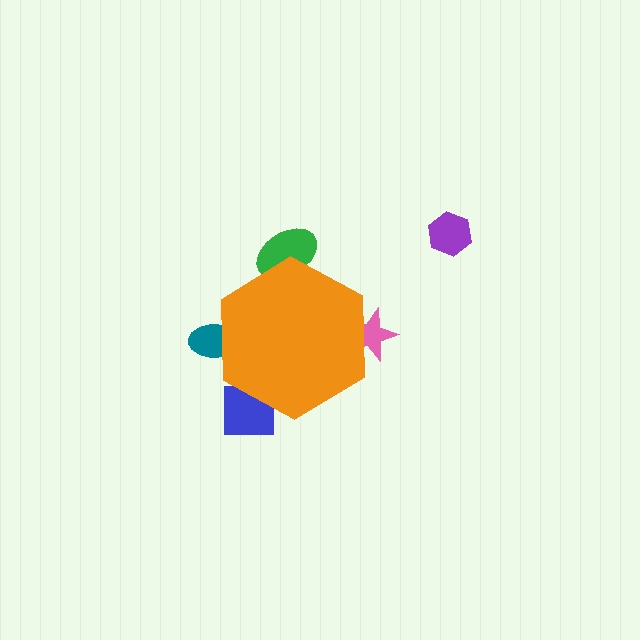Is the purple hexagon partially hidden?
No, the purple hexagon is fully visible.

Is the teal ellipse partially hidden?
Yes, the teal ellipse is partially hidden behind the orange hexagon.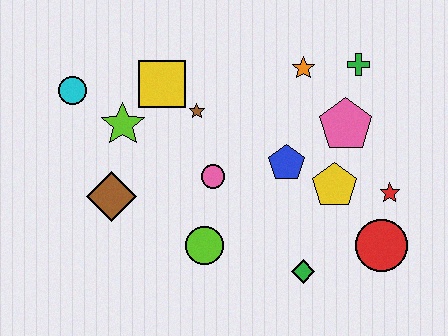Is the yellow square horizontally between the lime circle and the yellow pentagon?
No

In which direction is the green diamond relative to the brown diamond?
The green diamond is to the right of the brown diamond.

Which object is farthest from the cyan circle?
The red circle is farthest from the cyan circle.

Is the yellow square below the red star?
No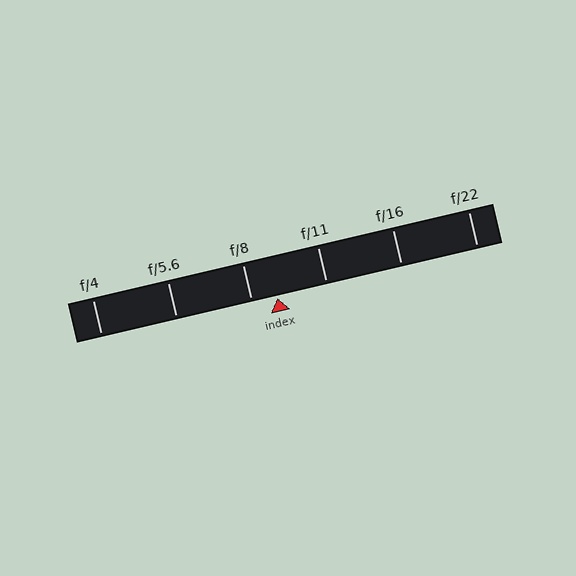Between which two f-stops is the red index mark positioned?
The index mark is between f/8 and f/11.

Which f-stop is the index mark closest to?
The index mark is closest to f/8.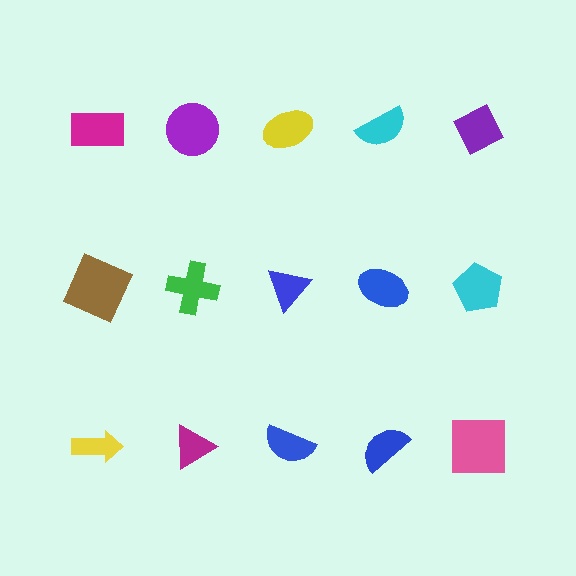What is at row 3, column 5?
A pink square.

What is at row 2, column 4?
A blue ellipse.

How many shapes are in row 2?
5 shapes.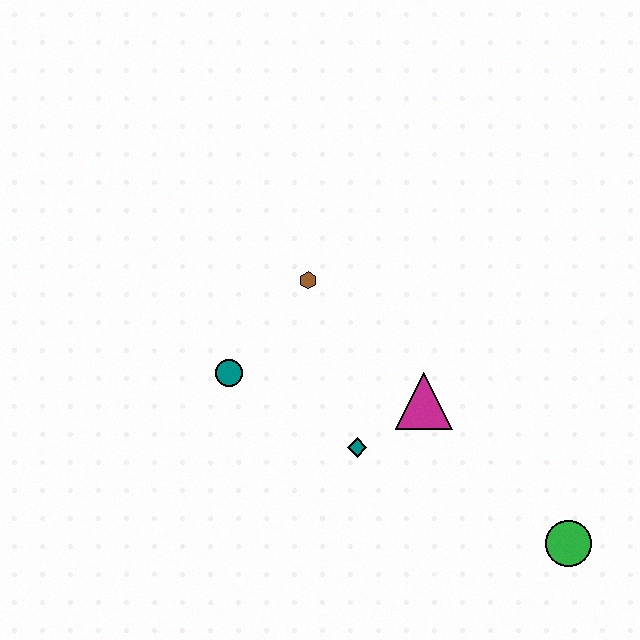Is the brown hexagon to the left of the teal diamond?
Yes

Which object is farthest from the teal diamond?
The green circle is farthest from the teal diamond.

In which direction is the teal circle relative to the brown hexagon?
The teal circle is below the brown hexagon.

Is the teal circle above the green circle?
Yes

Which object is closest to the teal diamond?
The magenta triangle is closest to the teal diamond.